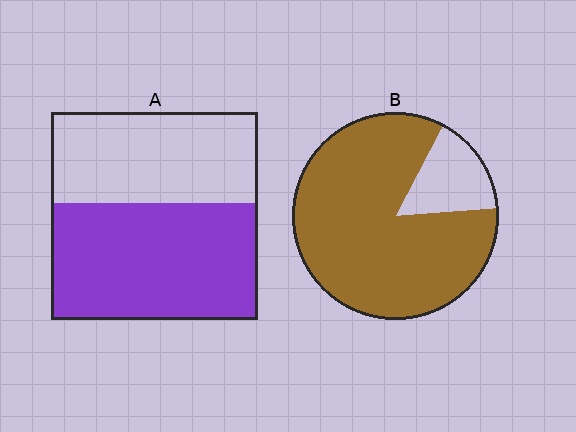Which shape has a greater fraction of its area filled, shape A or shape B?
Shape B.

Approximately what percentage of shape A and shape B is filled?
A is approximately 55% and B is approximately 85%.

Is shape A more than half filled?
Yes.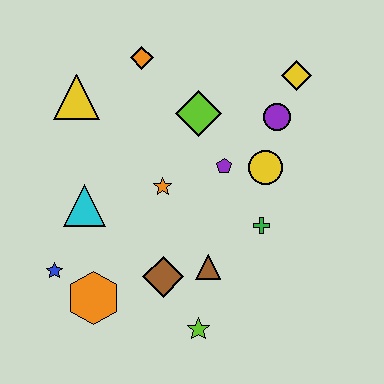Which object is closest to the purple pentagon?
The yellow circle is closest to the purple pentagon.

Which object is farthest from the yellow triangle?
The lime star is farthest from the yellow triangle.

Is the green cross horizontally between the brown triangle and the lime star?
No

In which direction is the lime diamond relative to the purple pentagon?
The lime diamond is above the purple pentagon.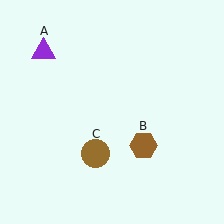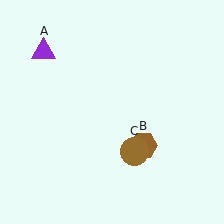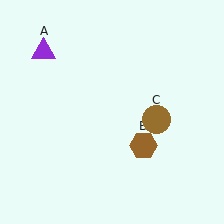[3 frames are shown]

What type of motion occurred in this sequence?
The brown circle (object C) rotated counterclockwise around the center of the scene.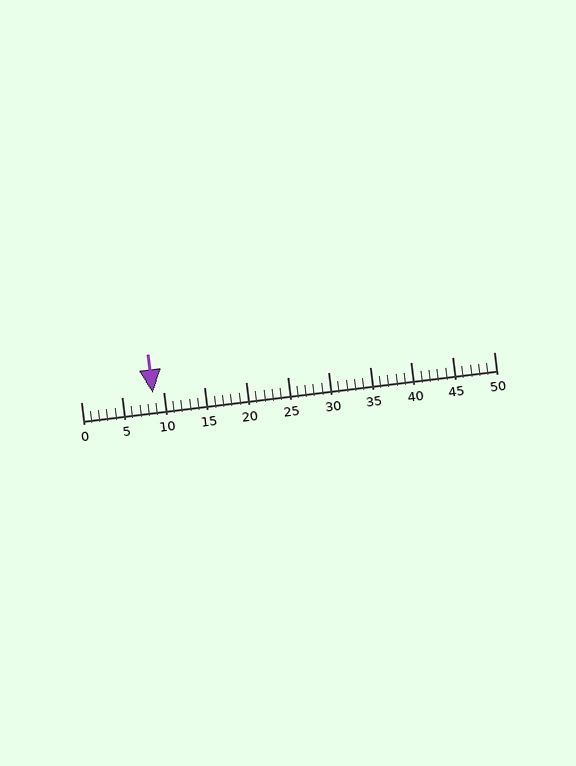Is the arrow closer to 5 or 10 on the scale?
The arrow is closer to 10.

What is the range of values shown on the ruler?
The ruler shows values from 0 to 50.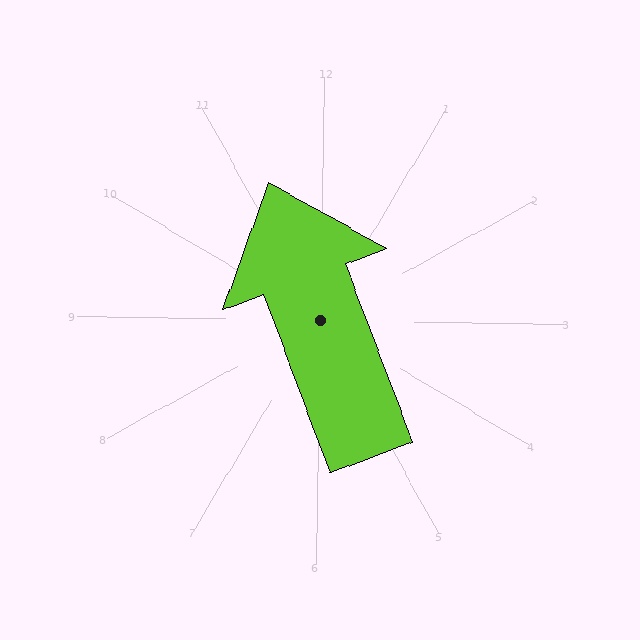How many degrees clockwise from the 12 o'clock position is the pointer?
Approximately 339 degrees.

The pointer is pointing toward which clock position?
Roughly 11 o'clock.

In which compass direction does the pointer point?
North.